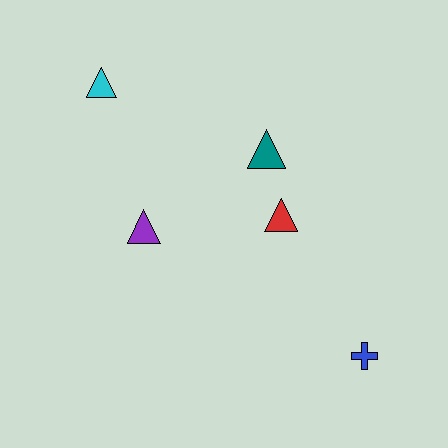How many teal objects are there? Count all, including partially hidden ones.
There is 1 teal object.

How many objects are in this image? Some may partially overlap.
There are 5 objects.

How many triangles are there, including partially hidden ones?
There are 4 triangles.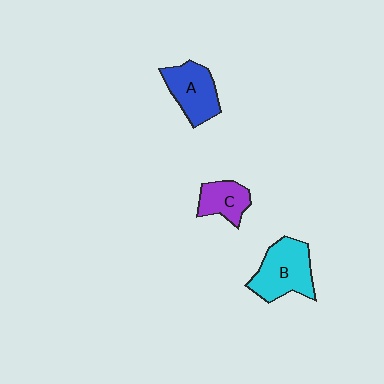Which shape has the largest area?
Shape B (cyan).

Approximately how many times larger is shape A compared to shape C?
Approximately 1.4 times.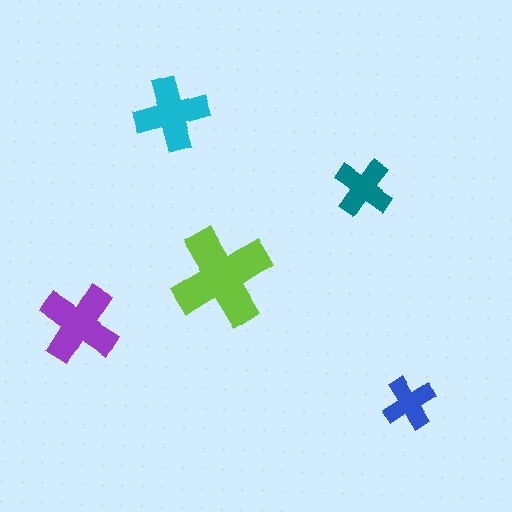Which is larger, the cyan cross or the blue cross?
The cyan one.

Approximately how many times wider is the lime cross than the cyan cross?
About 1.5 times wider.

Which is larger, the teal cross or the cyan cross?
The cyan one.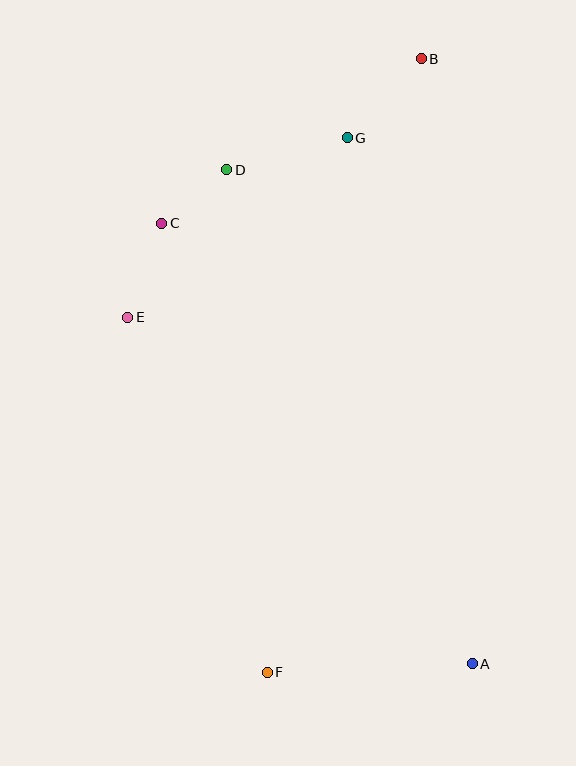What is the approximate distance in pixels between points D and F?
The distance between D and F is approximately 504 pixels.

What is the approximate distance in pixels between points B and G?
The distance between B and G is approximately 108 pixels.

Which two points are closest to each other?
Points C and D are closest to each other.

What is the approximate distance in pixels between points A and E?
The distance between A and E is approximately 489 pixels.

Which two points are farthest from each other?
Points B and F are farthest from each other.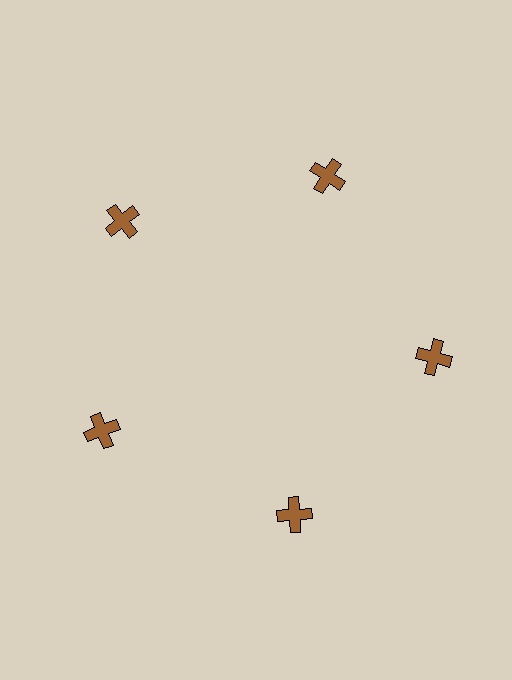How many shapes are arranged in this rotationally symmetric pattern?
There are 5 shapes, arranged in 5 groups of 1.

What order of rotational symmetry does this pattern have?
This pattern has 5-fold rotational symmetry.